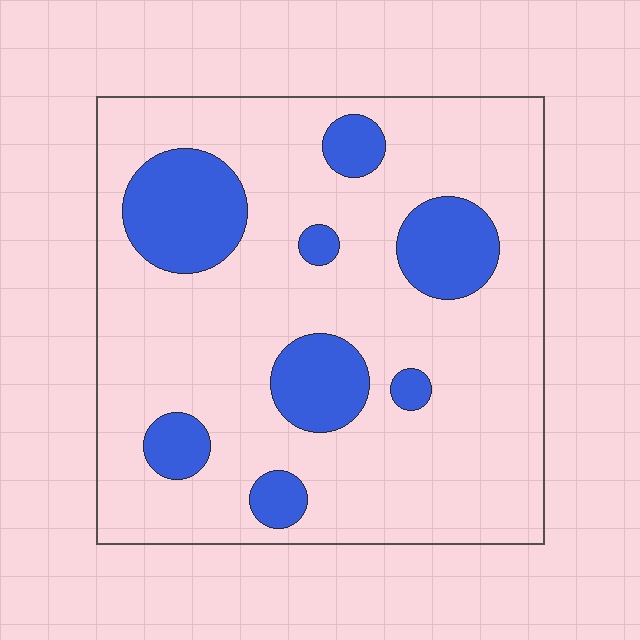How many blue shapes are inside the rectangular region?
8.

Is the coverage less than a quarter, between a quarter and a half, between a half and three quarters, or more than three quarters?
Less than a quarter.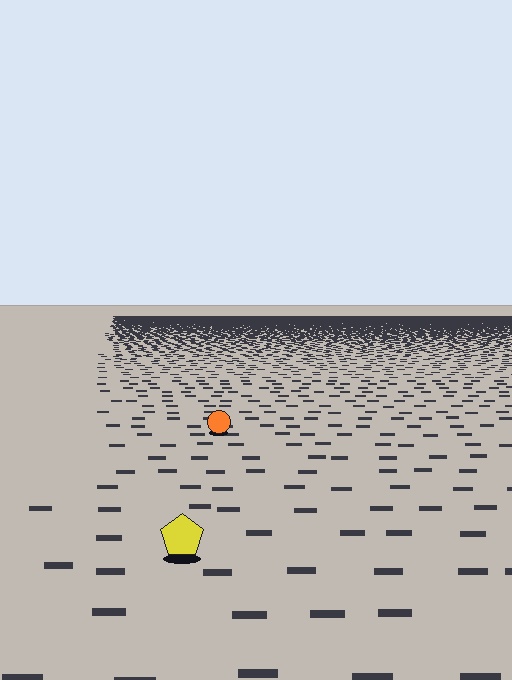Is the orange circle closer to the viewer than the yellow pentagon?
No. The yellow pentagon is closer — you can tell from the texture gradient: the ground texture is coarser near it.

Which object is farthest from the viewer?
The orange circle is farthest from the viewer. It appears smaller and the ground texture around it is denser.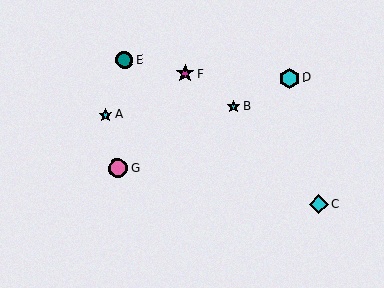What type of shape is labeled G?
Shape G is a pink circle.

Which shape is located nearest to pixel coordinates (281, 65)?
The cyan hexagon (labeled D) at (289, 78) is nearest to that location.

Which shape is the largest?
The cyan hexagon (labeled D) is the largest.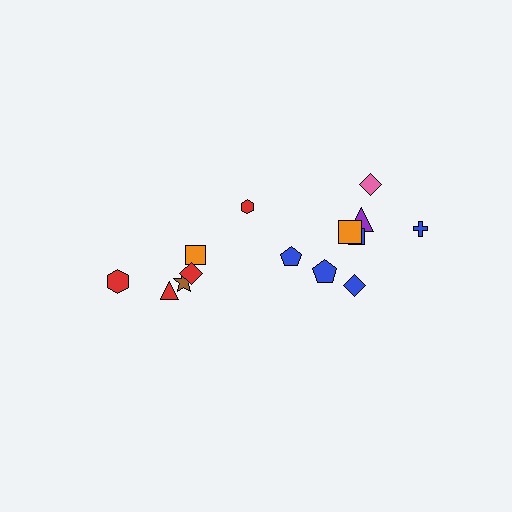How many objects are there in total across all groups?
There are 14 objects.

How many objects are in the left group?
There are 6 objects.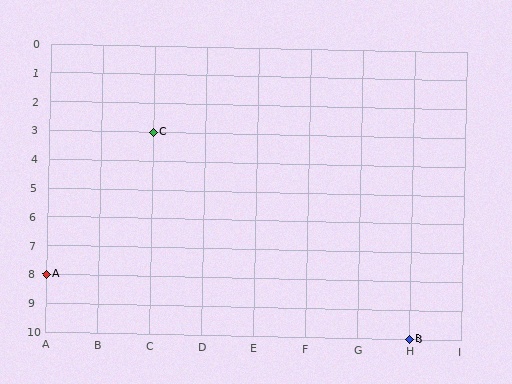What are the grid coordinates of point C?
Point C is at grid coordinates (C, 3).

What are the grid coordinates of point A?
Point A is at grid coordinates (A, 8).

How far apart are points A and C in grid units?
Points A and C are 2 columns and 5 rows apart (about 5.4 grid units diagonally).